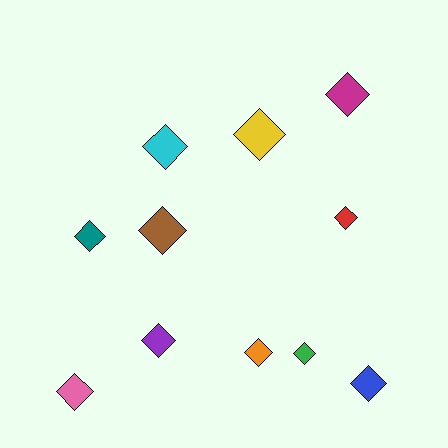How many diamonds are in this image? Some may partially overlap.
There are 11 diamonds.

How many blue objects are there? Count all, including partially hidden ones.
There is 1 blue object.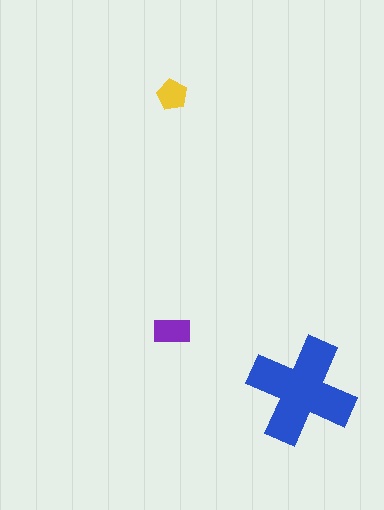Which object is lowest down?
The blue cross is bottommost.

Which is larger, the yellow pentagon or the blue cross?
The blue cross.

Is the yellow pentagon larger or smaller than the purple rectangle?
Smaller.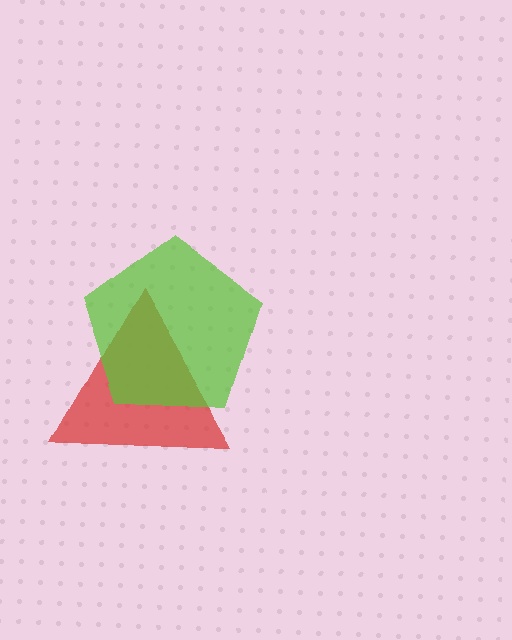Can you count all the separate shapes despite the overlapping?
Yes, there are 2 separate shapes.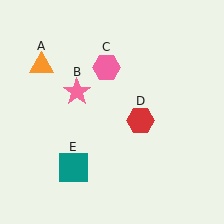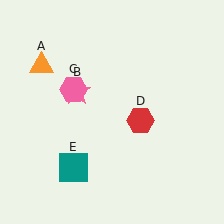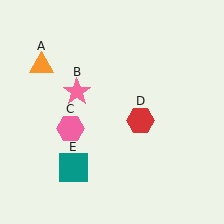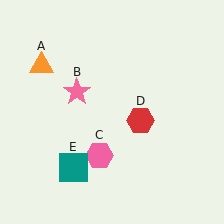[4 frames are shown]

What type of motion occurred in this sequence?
The pink hexagon (object C) rotated counterclockwise around the center of the scene.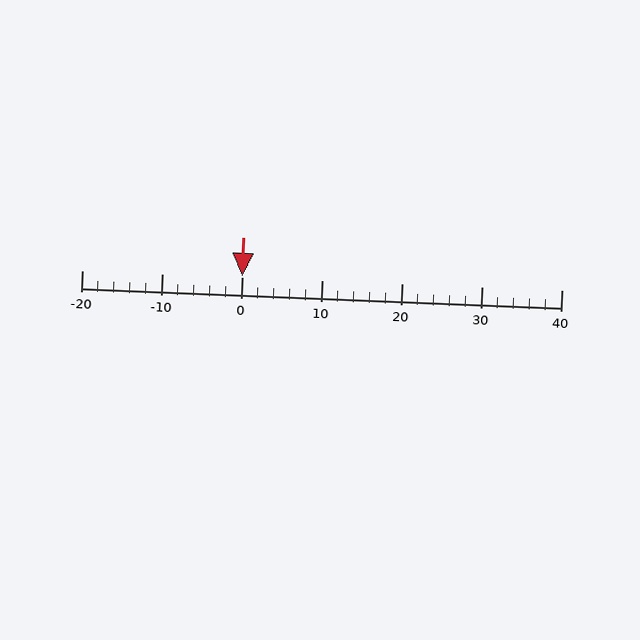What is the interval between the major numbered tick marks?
The major tick marks are spaced 10 units apart.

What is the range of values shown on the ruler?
The ruler shows values from -20 to 40.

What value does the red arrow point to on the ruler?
The red arrow points to approximately 0.